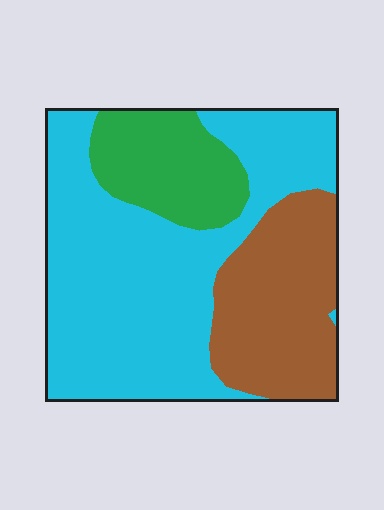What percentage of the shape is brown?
Brown covers 26% of the shape.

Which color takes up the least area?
Green, at roughly 15%.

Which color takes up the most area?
Cyan, at roughly 55%.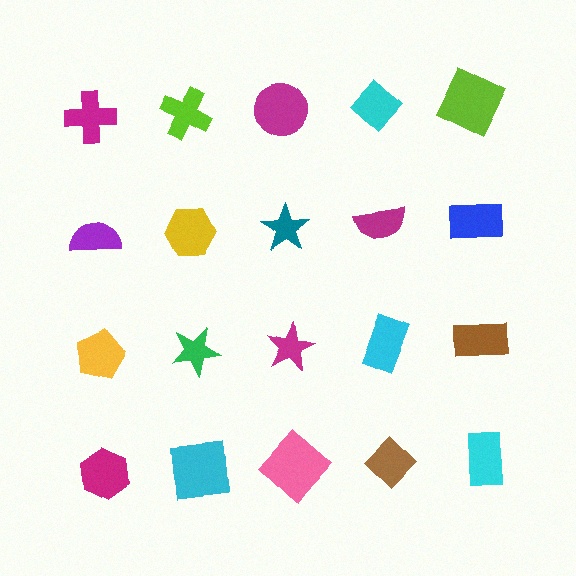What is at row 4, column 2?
A cyan square.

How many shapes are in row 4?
5 shapes.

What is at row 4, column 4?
A brown diamond.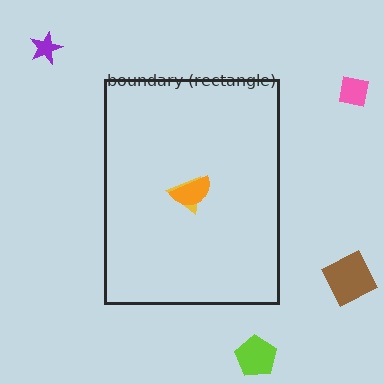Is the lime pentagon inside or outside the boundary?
Outside.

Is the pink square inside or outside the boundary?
Outside.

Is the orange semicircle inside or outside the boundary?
Inside.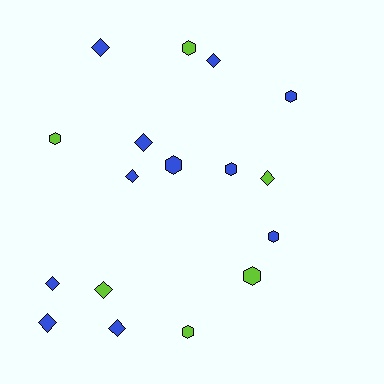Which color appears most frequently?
Blue, with 11 objects.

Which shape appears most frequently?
Diamond, with 9 objects.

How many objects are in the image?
There are 17 objects.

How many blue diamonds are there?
There are 7 blue diamonds.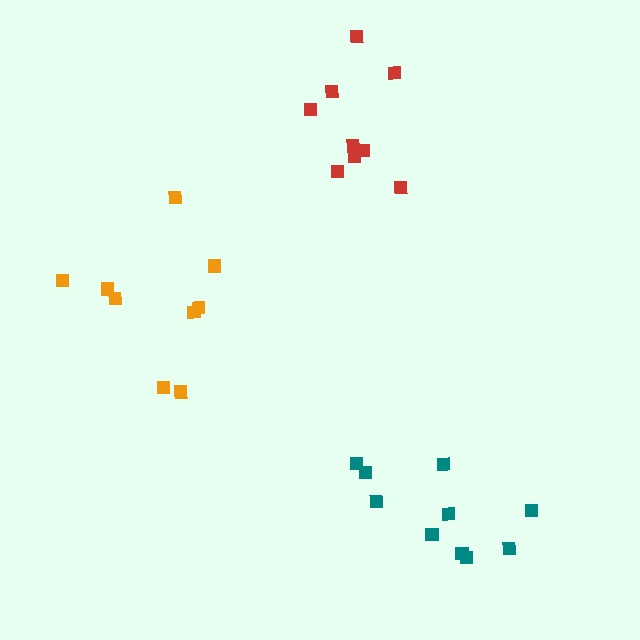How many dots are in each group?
Group 1: 9 dots, Group 2: 9 dots, Group 3: 10 dots (28 total).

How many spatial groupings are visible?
There are 3 spatial groupings.